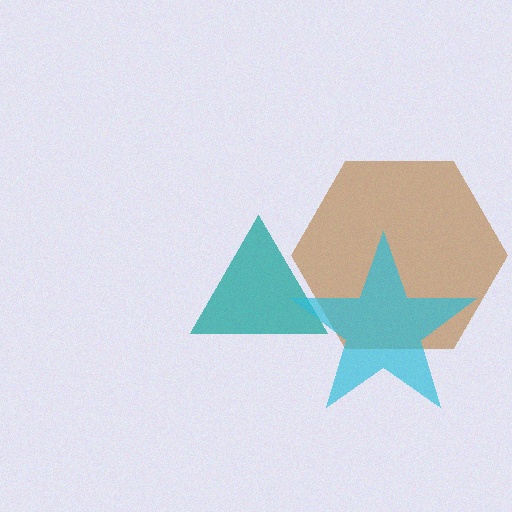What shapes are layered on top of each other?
The layered shapes are: a teal triangle, a brown hexagon, a cyan star.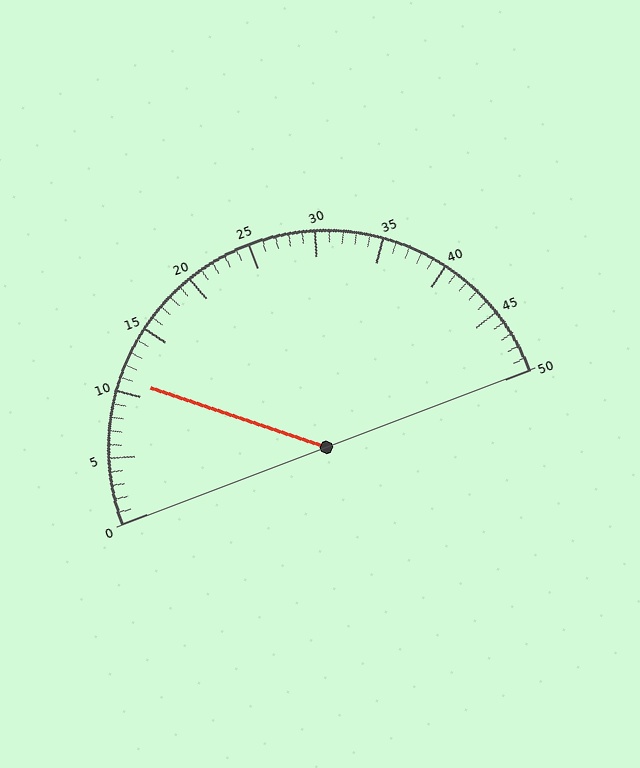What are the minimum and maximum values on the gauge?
The gauge ranges from 0 to 50.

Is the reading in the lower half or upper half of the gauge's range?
The reading is in the lower half of the range (0 to 50).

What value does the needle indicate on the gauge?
The needle indicates approximately 11.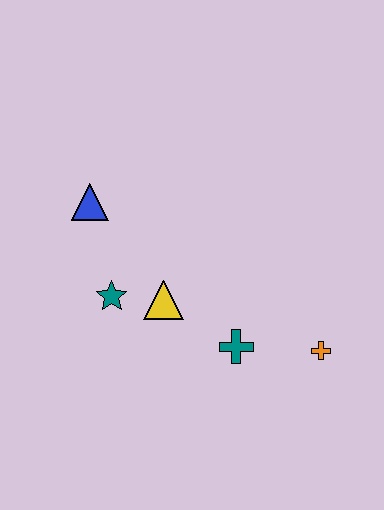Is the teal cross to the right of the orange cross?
No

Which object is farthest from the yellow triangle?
The orange cross is farthest from the yellow triangle.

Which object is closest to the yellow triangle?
The teal star is closest to the yellow triangle.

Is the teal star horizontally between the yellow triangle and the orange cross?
No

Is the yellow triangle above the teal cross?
Yes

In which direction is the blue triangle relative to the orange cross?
The blue triangle is to the left of the orange cross.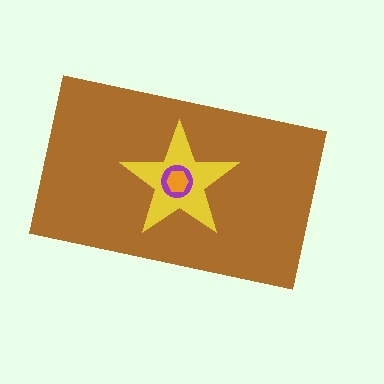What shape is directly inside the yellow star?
The purple circle.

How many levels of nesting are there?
4.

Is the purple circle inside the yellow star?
Yes.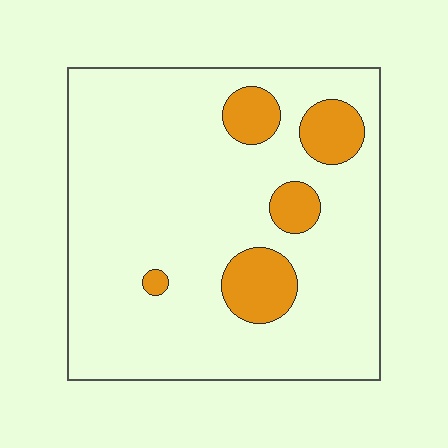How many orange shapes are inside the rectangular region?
5.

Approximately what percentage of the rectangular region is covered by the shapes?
Approximately 15%.